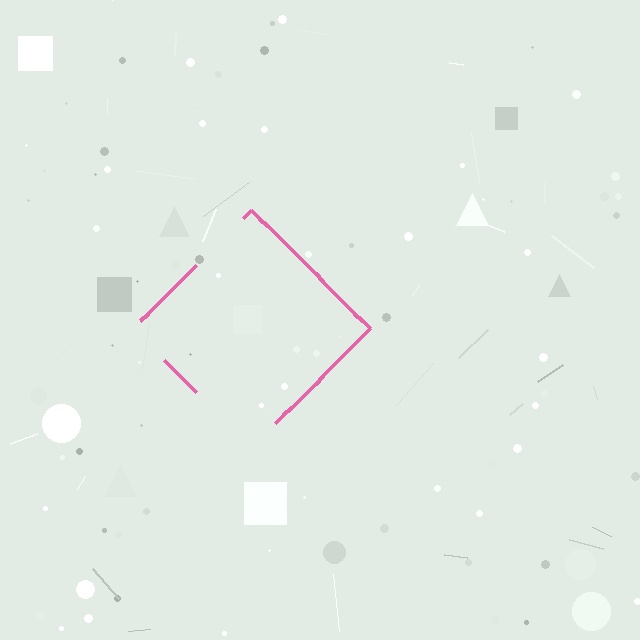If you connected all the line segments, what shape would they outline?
They would outline a diamond.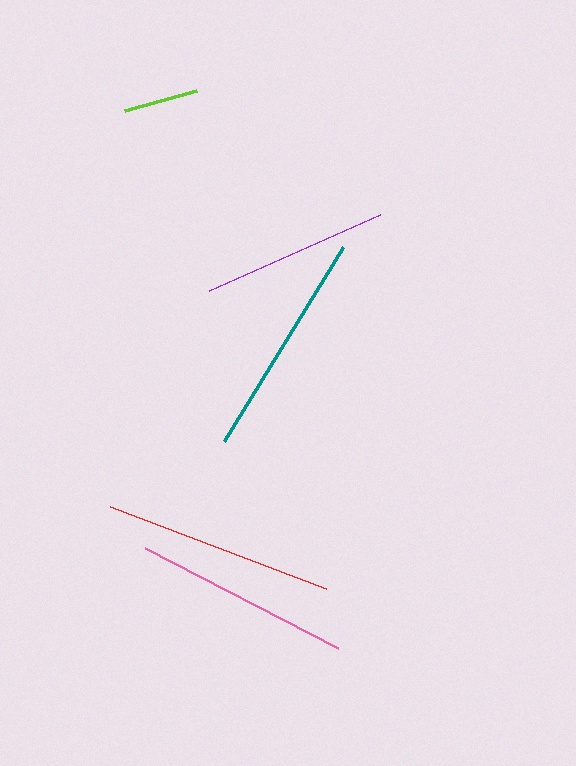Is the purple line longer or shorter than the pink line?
The pink line is longer than the purple line.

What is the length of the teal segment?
The teal segment is approximately 228 pixels long.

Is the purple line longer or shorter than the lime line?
The purple line is longer than the lime line.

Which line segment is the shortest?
The lime line is the shortest at approximately 74 pixels.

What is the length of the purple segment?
The purple segment is approximately 187 pixels long.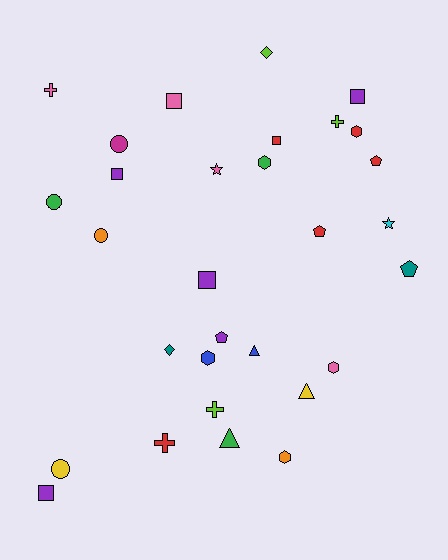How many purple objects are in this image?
There are 5 purple objects.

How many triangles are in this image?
There are 3 triangles.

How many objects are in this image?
There are 30 objects.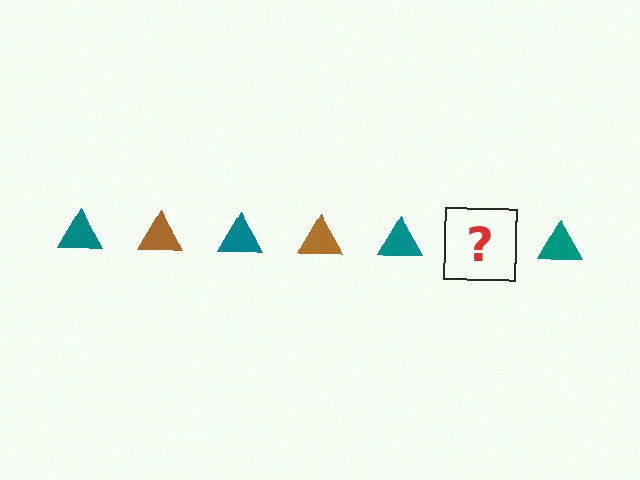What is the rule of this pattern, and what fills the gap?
The rule is that the pattern cycles through teal, brown triangles. The gap should be filled with a brown triangle.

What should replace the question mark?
The question mark should be replaced with a brown triangle.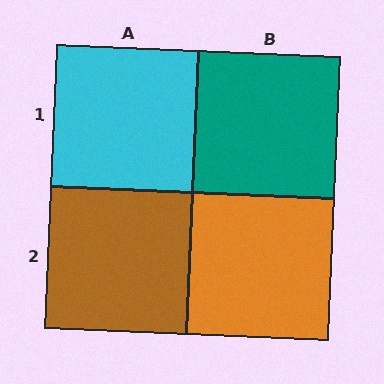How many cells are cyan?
1 cell is cyan.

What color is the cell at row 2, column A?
Brown.